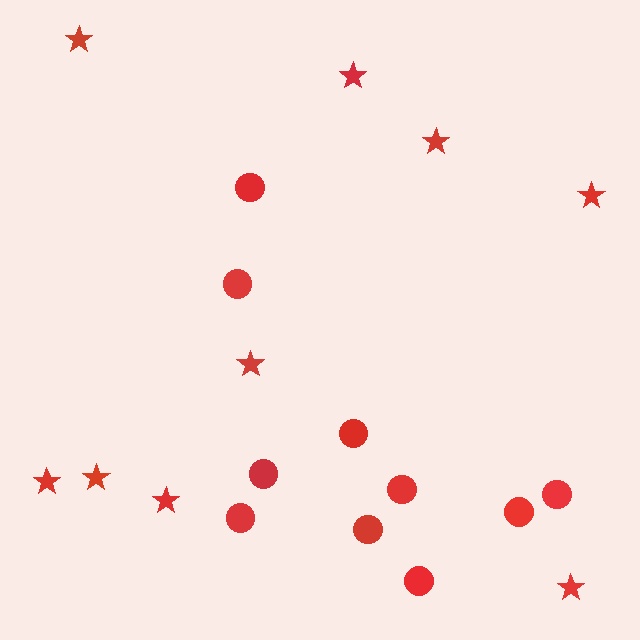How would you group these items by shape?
There are 2 groups: one group of stars (9) and one group of circles (10).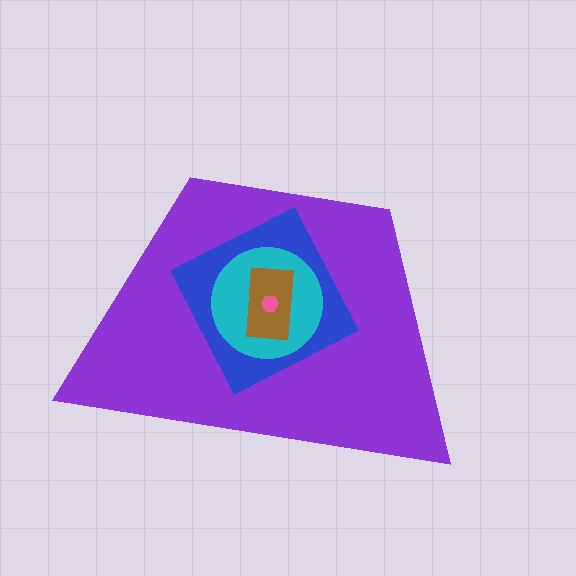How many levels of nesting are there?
5.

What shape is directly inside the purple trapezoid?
The blue diamond.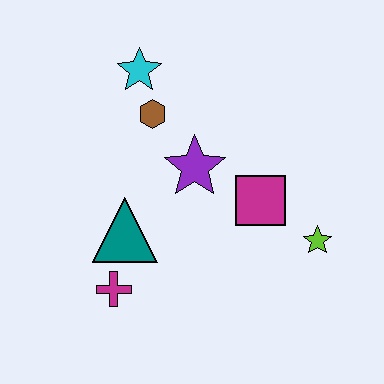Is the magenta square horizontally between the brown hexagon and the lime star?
Yes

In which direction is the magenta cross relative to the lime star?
The magenta cross is to the left of the lime star.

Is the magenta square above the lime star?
Yes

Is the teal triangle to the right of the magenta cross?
Yes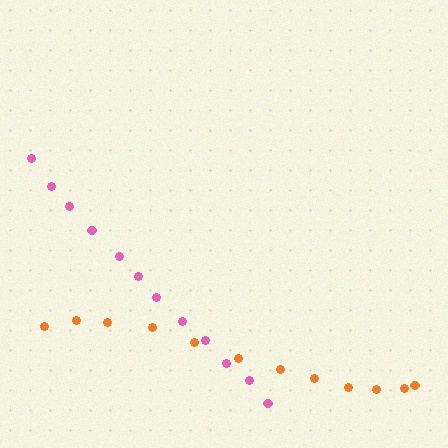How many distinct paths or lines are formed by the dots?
There are 2 distinct paths.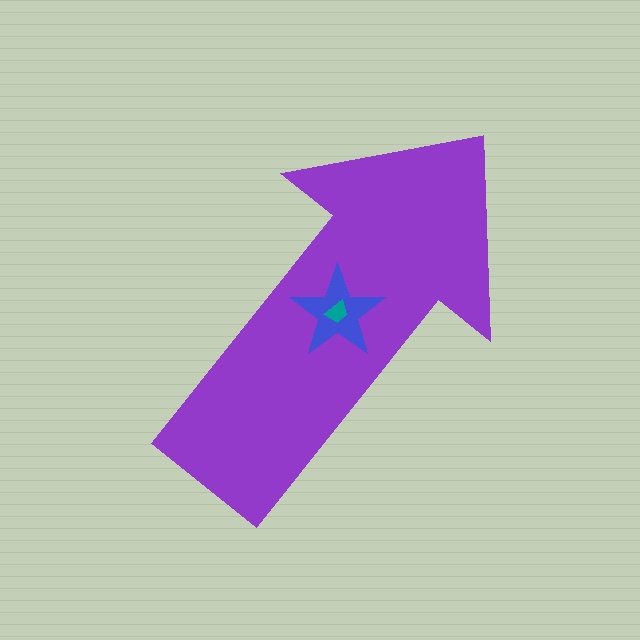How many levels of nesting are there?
3.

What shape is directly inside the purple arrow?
The blue star.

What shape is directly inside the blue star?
The teal trapezoid.